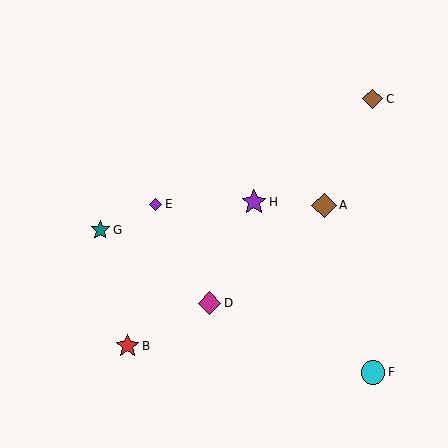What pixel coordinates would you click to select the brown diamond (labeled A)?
Click at (324, 205) to select the brown diamond A.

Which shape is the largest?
The purple star (labeled H) is the largest.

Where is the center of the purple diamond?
The center of the purple diamond is at (156, 204).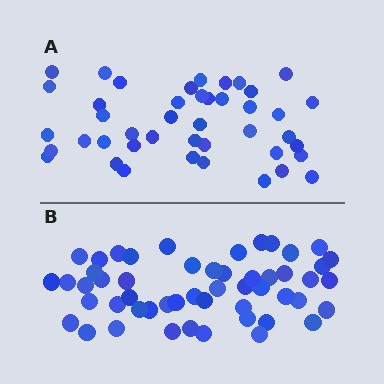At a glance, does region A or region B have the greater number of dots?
Region B (the bottom region) has more dots.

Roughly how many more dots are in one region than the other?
Region B has roughly 8 or so more dots than region A.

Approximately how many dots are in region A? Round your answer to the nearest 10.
About 40 dots. (The exact count is 43, which rounds to 40.)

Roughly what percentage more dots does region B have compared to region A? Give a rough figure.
About 20% more.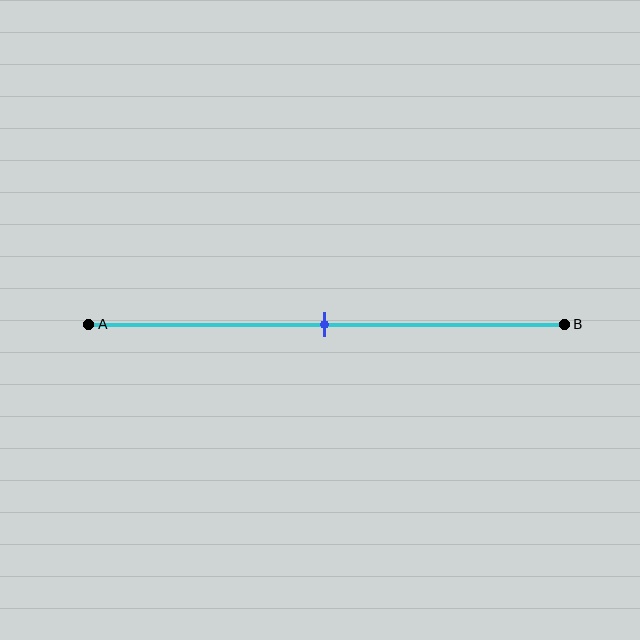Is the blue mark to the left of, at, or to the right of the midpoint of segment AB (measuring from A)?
The blue mark is approximately at the midpoint of segment AB.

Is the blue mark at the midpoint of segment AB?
Yes, the mark is approximately at the midpoint.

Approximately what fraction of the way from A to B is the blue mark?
The blue mark is approximately 50% of the way from A to B.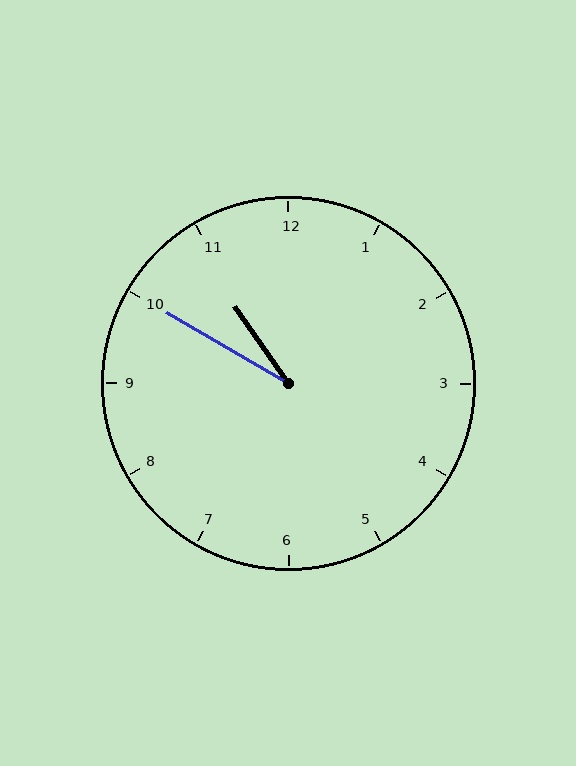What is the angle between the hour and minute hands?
Approximately 25 degrees.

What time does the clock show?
10:50.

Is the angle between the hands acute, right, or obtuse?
It is acute.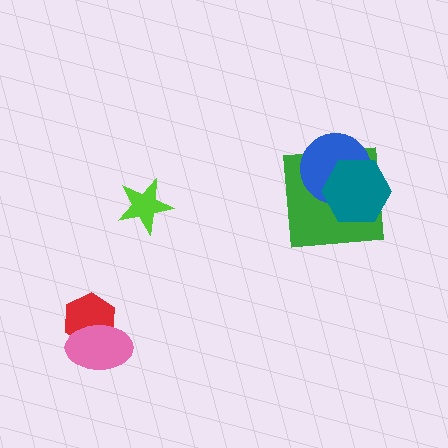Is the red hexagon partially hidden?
Yes, it is partially covered by another shape.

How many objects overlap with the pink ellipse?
1 object overlaps with the pink ellipse.